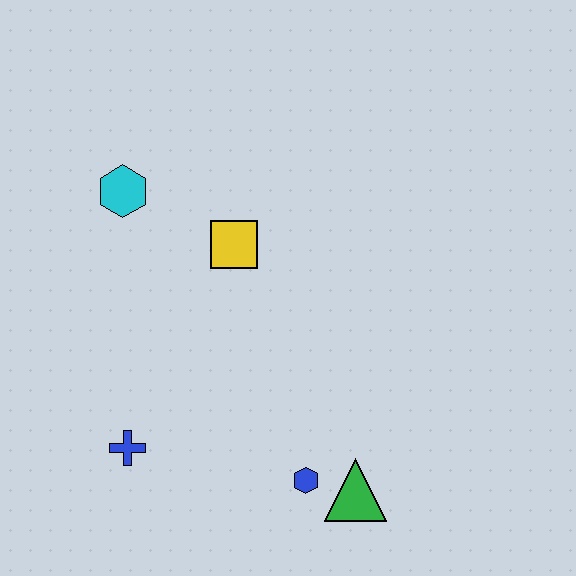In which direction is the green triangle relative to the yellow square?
The green triangle is below the yellow square.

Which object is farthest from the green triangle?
The cyan hexagon is farthest from the green triangle.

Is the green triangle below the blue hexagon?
Yes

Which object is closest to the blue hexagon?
The green triangle is closest to the blue hexagon.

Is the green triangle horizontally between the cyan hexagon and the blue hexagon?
No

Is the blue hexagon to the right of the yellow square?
Yes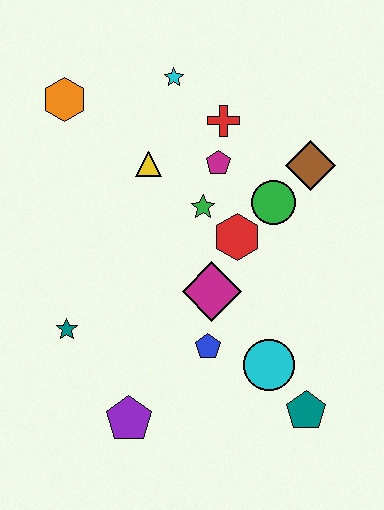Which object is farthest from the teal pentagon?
The orange hexagon is farthest from the teal pentagon.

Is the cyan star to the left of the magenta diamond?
Yes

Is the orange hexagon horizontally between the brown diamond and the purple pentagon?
No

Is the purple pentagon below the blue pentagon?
Yes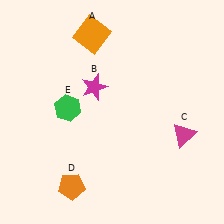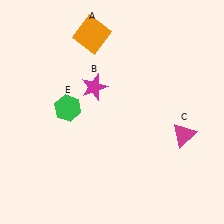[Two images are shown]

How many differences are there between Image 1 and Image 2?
There is 1 difference between the two images.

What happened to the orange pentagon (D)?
The orange pentagon (D) was removed in Image 2. It was in the bottom-left area of Image 1.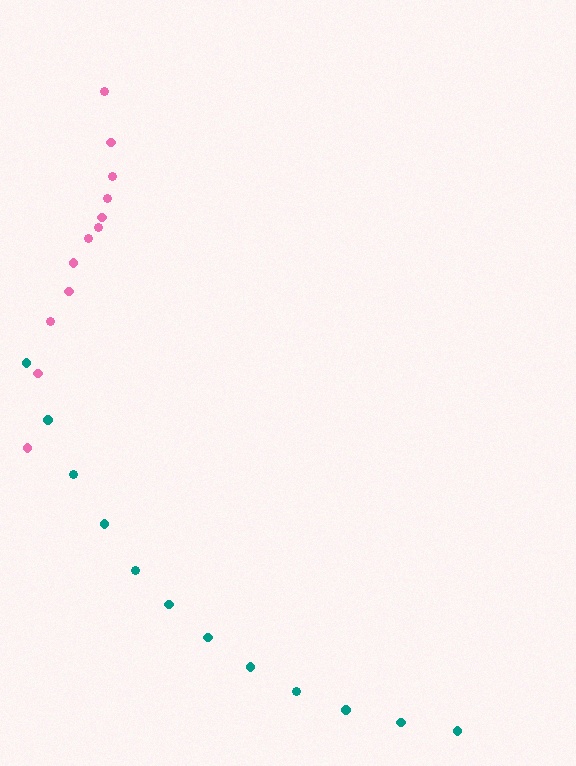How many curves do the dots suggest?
There are 2 distinct paths.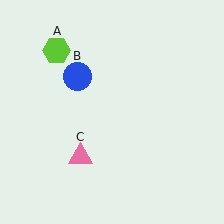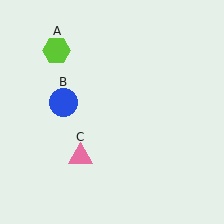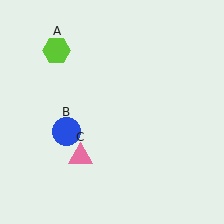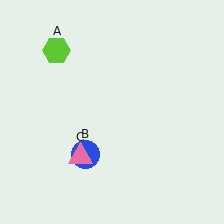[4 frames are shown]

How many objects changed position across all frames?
1 object changed position: blue circle (object B).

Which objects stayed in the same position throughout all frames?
Lime hexagon (object A) and pink triangle (object C) remained stationary.